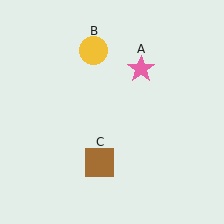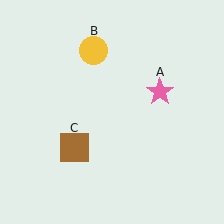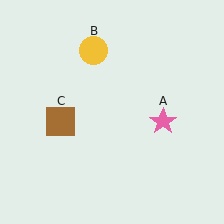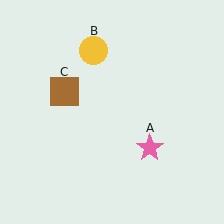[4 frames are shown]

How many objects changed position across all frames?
2 objects changed position: pink star (object A), brown square (object C).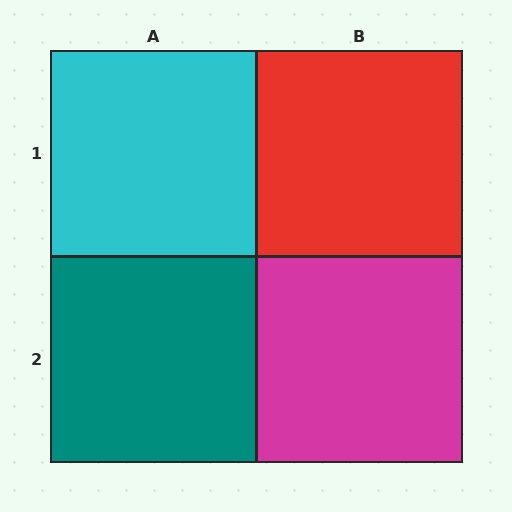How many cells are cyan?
1 cell is cyan.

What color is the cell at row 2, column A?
Teal.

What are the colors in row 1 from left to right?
Cyan, red.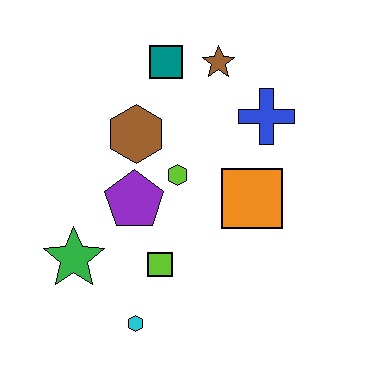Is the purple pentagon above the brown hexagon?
No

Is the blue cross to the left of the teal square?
No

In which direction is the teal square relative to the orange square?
The teal square is above the orange square.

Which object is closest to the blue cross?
The brown star is closest to the blue cross.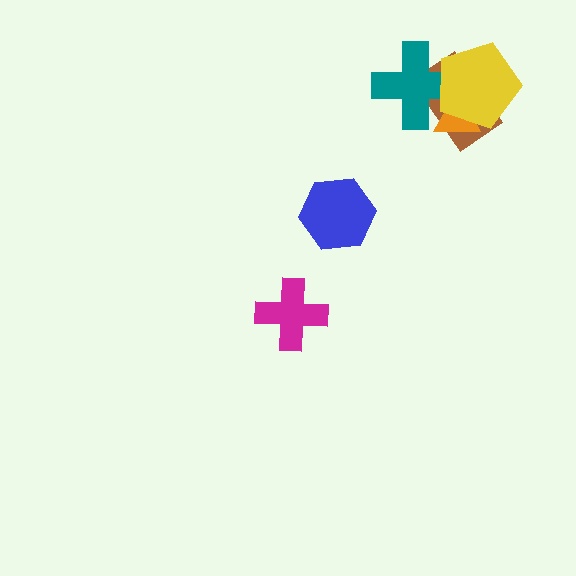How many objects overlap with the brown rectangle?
3 objects overlap with the brown rectangle.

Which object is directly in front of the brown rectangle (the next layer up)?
The teal cross is directly in front of the brown rectangle.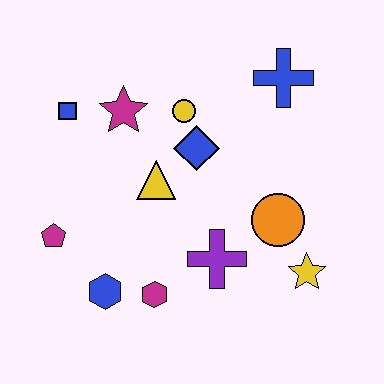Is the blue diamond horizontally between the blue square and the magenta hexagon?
No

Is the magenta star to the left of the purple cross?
Yes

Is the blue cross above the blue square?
Yes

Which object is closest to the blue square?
The magenta star is closest to the blue square.